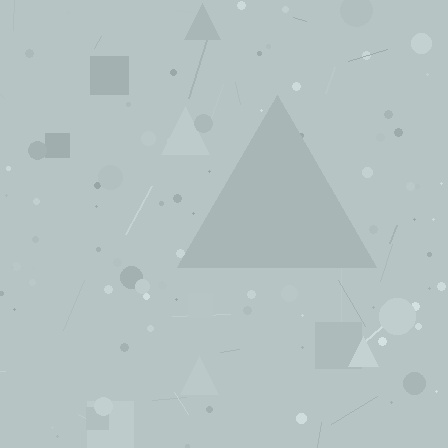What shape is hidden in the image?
A triangle is hidden in the image.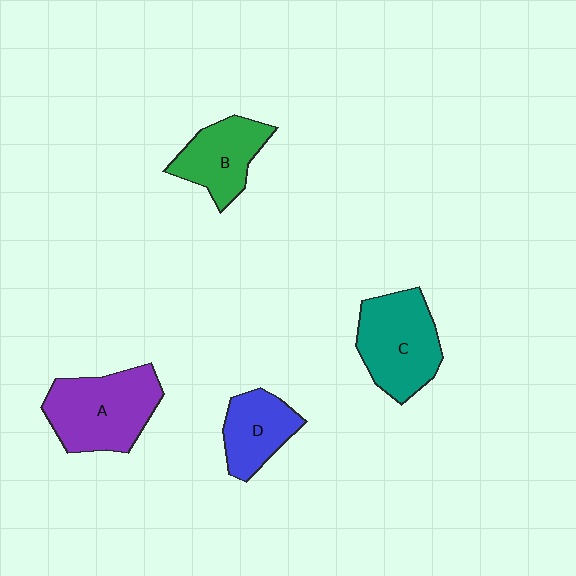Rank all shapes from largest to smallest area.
From largest to smallest: A (purple), C (teal), B (green), D (blue).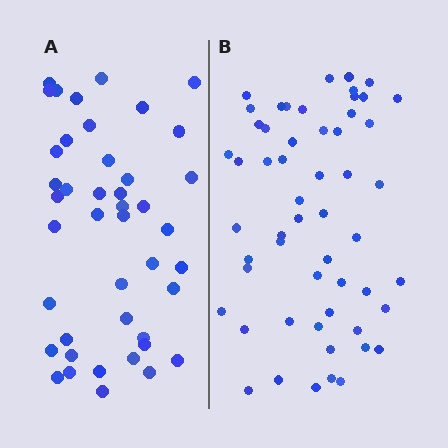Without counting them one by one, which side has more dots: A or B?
Region B (the right region) has more dots.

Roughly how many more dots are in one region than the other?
Region B has roughly 12 or so more dots than region A.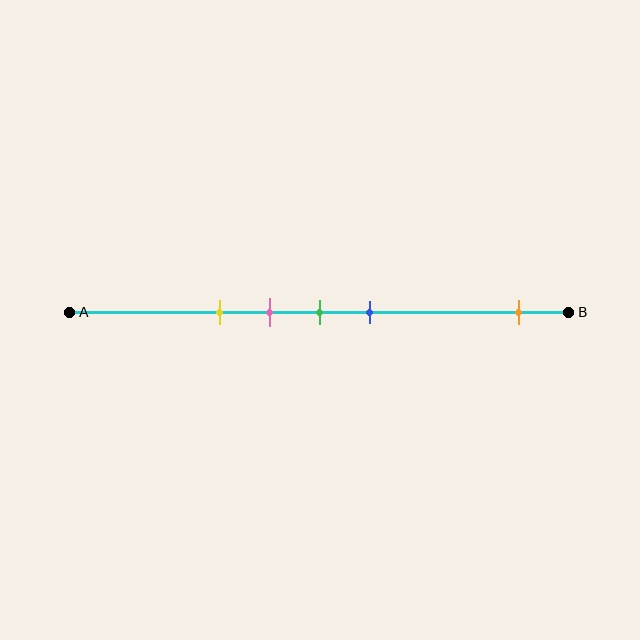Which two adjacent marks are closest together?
The pink and green marks are the closest adjacent pair.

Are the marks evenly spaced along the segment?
No, the marks are not evenly spaced.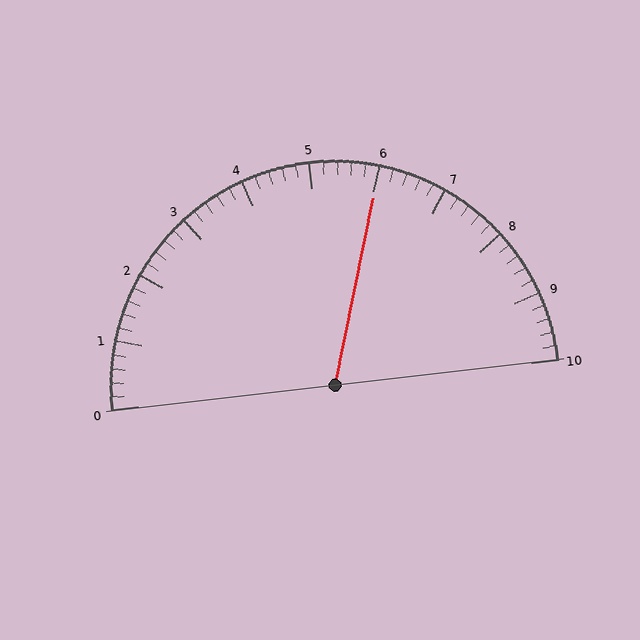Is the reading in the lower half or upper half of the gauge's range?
The reading is in the upper half of the range (0 to 10).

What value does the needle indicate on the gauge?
The needle indicates approximately 6.0.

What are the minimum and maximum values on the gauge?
The gauge ranges from 0 to 10.